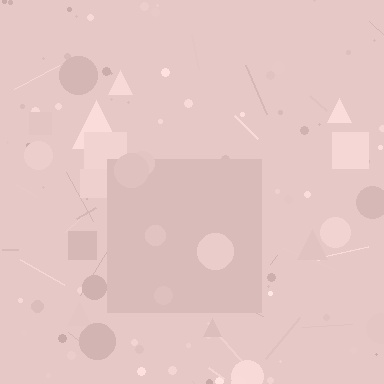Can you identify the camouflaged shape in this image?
The camouflaged shape is a square.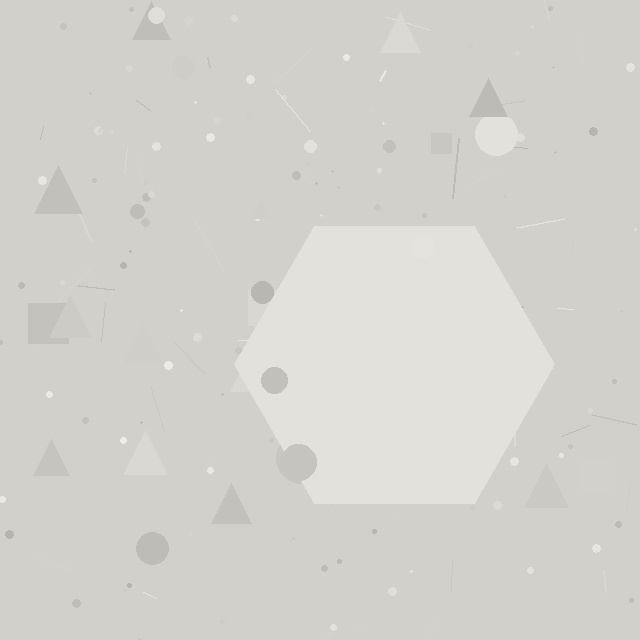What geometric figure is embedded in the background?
A hexagon is embedded in the background.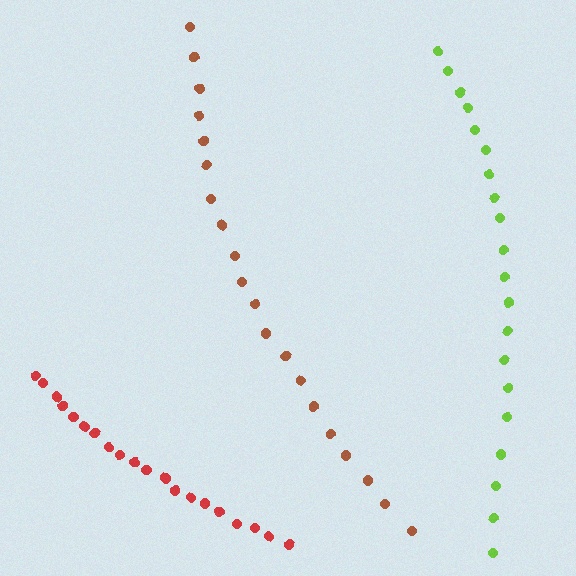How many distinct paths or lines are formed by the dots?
There are 3 distinct paths.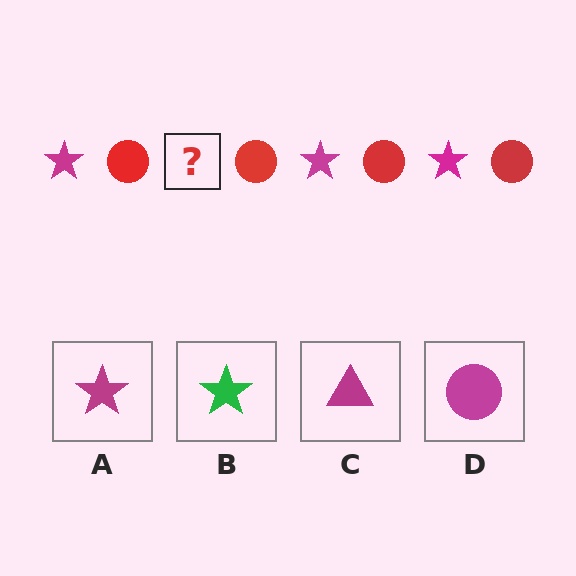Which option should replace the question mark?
Option A.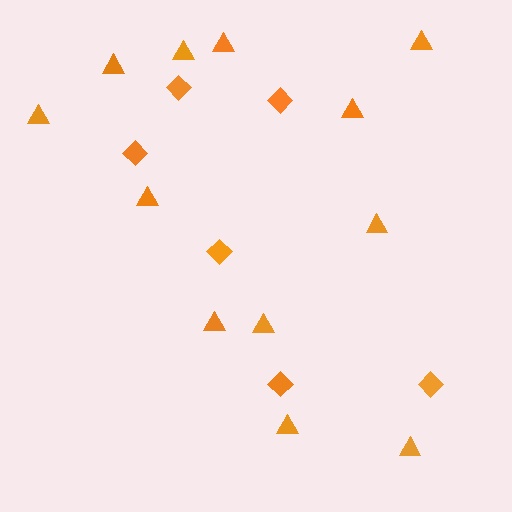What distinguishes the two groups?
There are 2 groups: one group of diamonds (6) and one group of triangles (12).